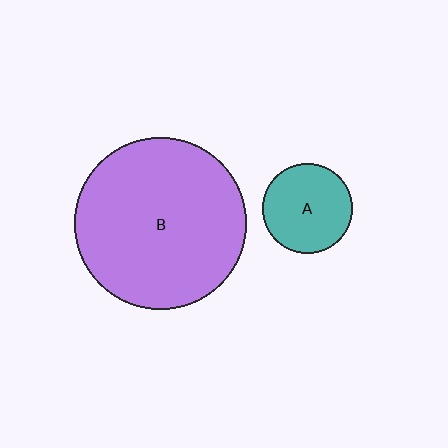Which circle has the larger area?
Circle B (purple).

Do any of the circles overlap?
No, none of the circles overlap.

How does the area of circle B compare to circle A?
Approximately 3.6 times.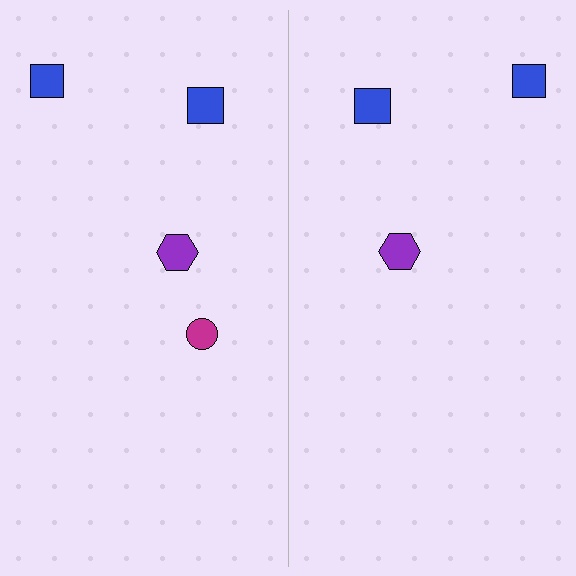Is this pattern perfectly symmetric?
No, the pattern is not perfectly symmetric. A magenta circle is missing from the right side.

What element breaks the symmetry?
A magenta circle is missing from the right side.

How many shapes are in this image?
There are 7 shapes in this image.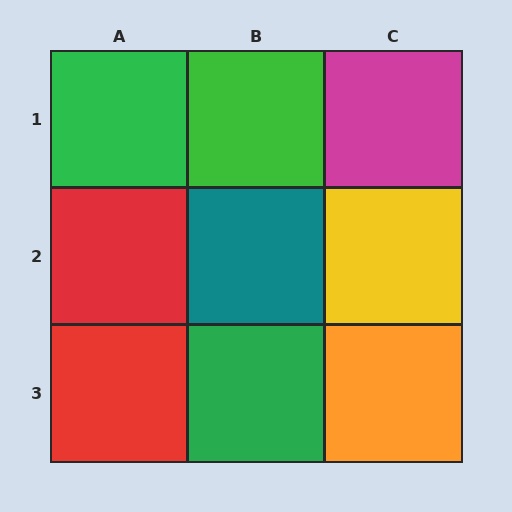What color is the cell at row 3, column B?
Green.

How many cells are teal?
1 cell is teal.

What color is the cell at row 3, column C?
Orange.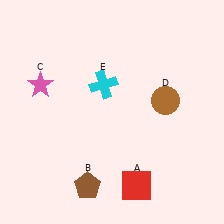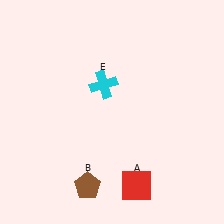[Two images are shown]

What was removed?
The brown circle (D), the pink star (C) were removed in Image 2.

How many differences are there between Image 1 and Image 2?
There are 2 differences between the two images.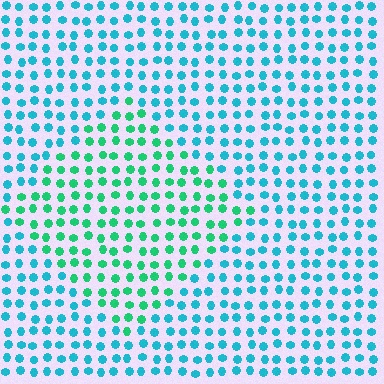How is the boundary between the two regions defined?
The boundary is defined purely by a slight shift in hue (about 37 degrees). Spacing, size, and orientation are identical on both sides.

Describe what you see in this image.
The image is filled with small cyan elements in a uniform arrangement. A diamond-shaped region is visible where the elements are tinted to a slightly different hue, forming a subtle color boundary.